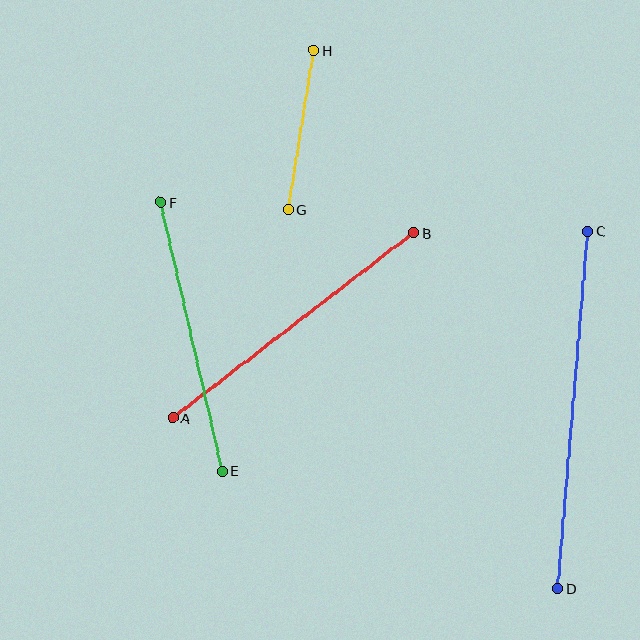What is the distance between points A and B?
The distance is approximately 304 pixels.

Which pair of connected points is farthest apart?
Points C and D are farthest apart.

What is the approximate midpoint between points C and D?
The midpoint is at approximately (573, 410) pixels.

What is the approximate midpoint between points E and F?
The midpoint is at approximately (191, 337) pixels.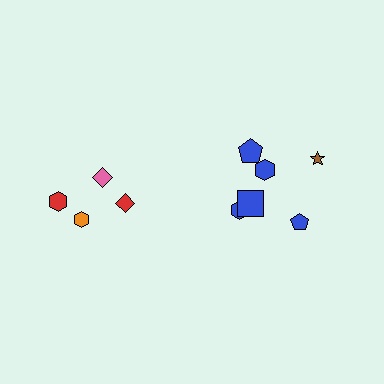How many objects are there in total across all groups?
There are 10 objects.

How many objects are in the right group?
There are 6 objects.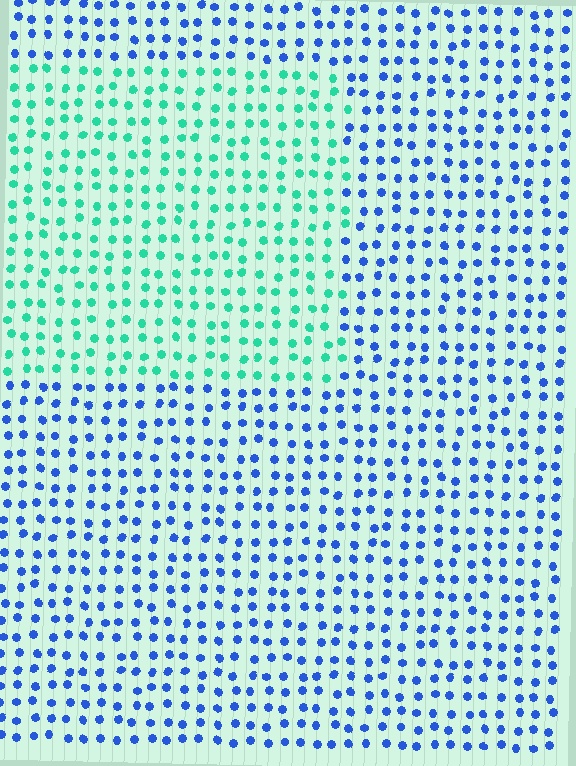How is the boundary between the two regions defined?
The boundary is defined purely by a slight shift in hue (about 63 degrees). Spacing, size, and orientation are identical on both sides.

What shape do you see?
I see a rectangle.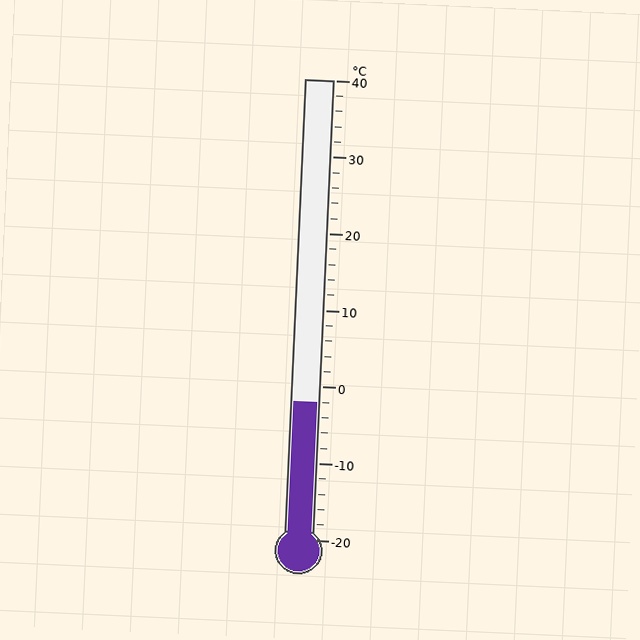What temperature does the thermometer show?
The thermometer shows approximately -2°C.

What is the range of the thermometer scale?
The thermometer scale ranges from -20°C to 40°C.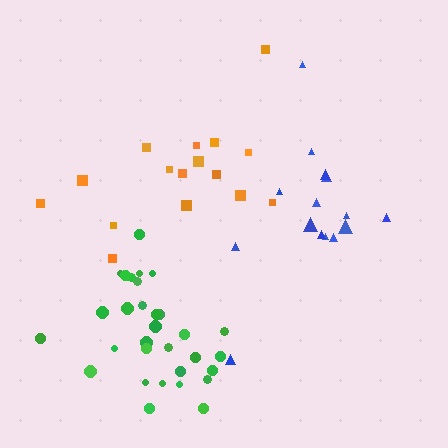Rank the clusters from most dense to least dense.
green, blue, orange.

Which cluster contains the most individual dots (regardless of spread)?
Green (31).